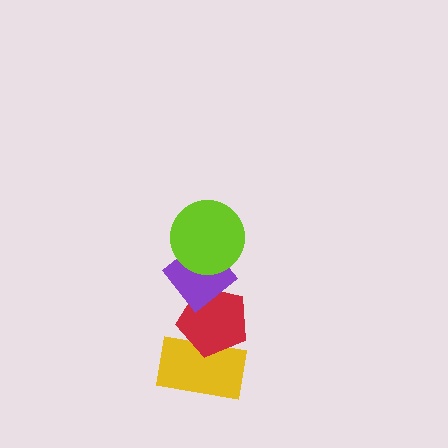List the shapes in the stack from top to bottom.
From top to bottom: the lime circle, the purple diamond, the red pentagon, the yellow rectangle.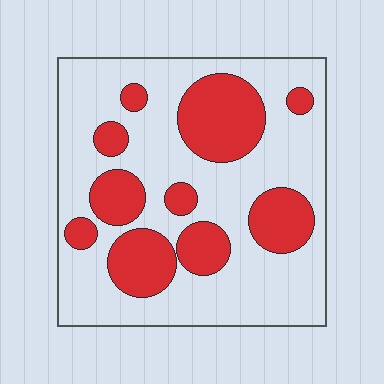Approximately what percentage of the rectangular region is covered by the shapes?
Approximately 30%.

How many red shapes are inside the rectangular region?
10.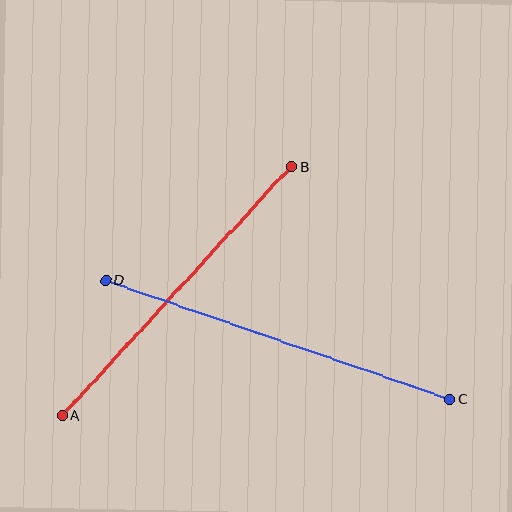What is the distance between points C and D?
The distance is approximately 364 pixels.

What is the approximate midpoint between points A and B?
The midpoint is at approximately (177, 291) pixels.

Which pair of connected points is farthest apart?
Points C and D are farthest apart.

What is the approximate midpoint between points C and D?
The midpoint is at approximately (278, 340) pixels.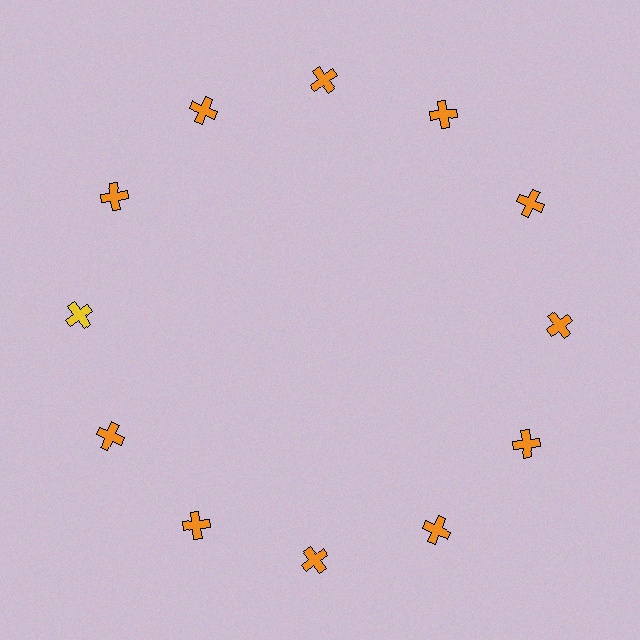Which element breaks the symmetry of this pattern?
The yellow cross at roughly the 9 o'clock position breaks the symmetry. All other shapes are orange crosses.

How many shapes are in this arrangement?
There are 12 shapes arranged in a ring pattern.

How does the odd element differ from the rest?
It has a different color: yellow instead of orange.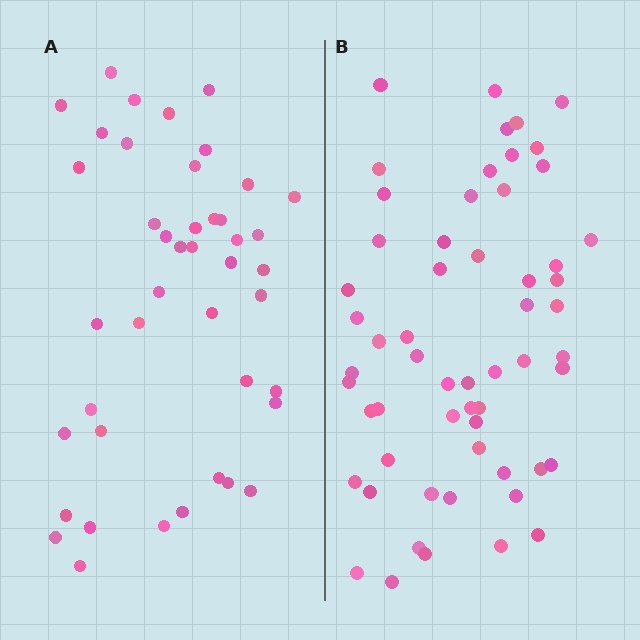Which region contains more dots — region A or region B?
Region B (the right region) has more dots.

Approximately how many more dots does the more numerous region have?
Region B has approximately 15 more dots than region A.